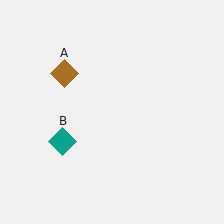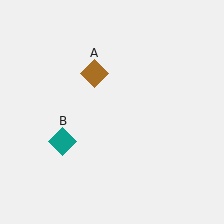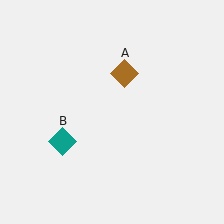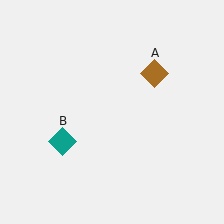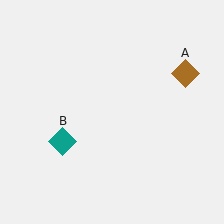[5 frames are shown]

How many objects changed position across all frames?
1 object changed position: brown diamond (object A).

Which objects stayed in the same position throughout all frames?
Teal diamond (object B) remained stationary.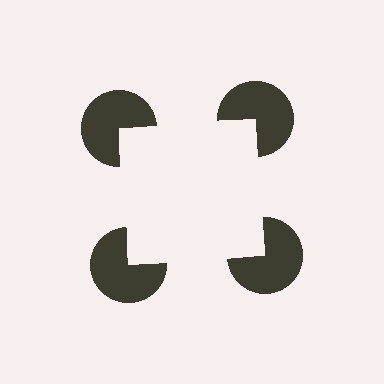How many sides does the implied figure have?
4 sides.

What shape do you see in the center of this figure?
An illusory square — its edges are inferred from the aligned wedge cuts in the pac-man discs, not physically drawn.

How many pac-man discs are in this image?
There are 4 — one at each vertex of the illusory square.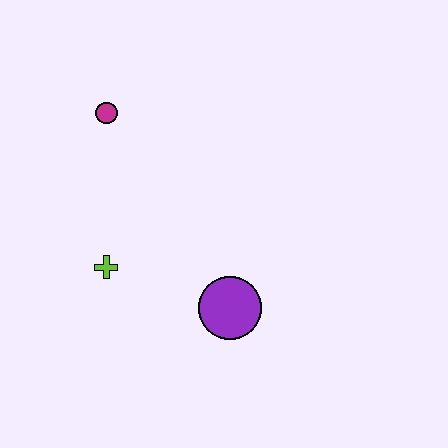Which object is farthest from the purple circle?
The magenta circle is farthest from the purple circle.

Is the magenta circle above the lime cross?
Yes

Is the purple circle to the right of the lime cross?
Yes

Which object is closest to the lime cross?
The purple circle is closest to the lime cross.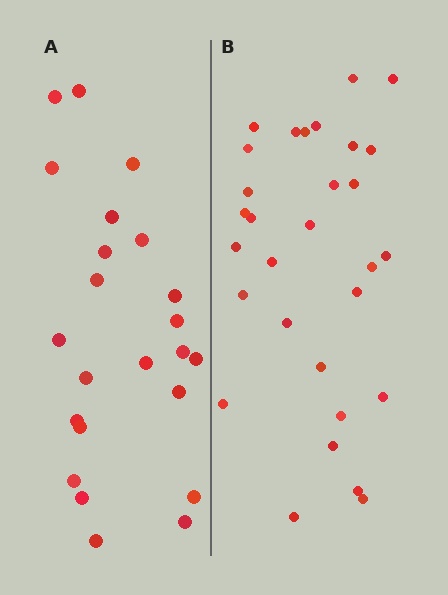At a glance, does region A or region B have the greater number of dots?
Region B (the right region) has more dots.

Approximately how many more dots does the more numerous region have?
Region B has roughly 8 or so more dots than region A.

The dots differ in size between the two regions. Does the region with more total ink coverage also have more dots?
No. Region A has more total ink coverage because its dots are larger, but region B actually contains more individual dots. Total area can be misleading — the number of items is what matters here.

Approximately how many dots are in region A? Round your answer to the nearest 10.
About 20 dots. (The exact count is 23, which rounds to 20.)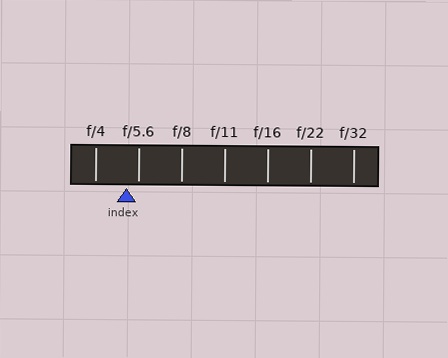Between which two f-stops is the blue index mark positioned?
The index mark is between f/4 and f/5.6.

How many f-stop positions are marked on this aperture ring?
There are 7 f-stop positions marked.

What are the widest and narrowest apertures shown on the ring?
The widest aperture shown is f/4 and the narrowest is f/32.